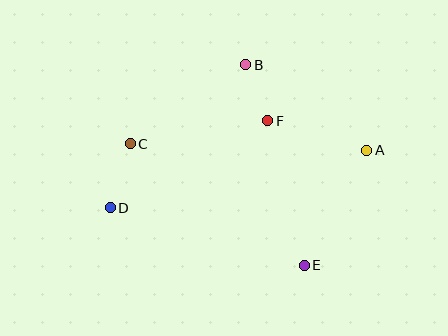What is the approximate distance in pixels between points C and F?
The distance between C and F is approximately 140 pixels.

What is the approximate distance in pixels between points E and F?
The distance between E and F is approximately 149 pixels.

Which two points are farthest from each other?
Points A and D are farthest from each other.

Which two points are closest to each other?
Points B and F are closest to each other.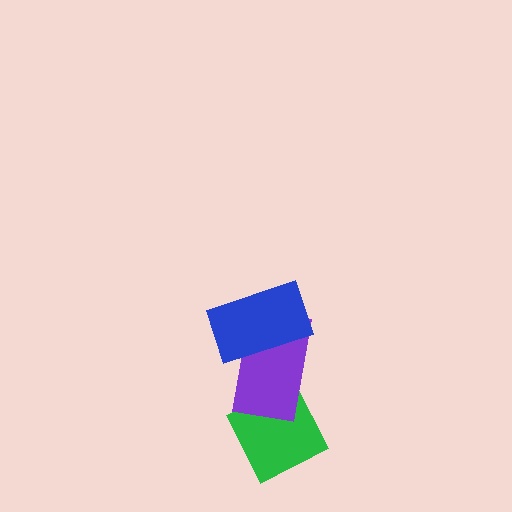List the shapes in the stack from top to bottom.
From top to bottom: the blue rectangle, the purple rectangle, the green diamond.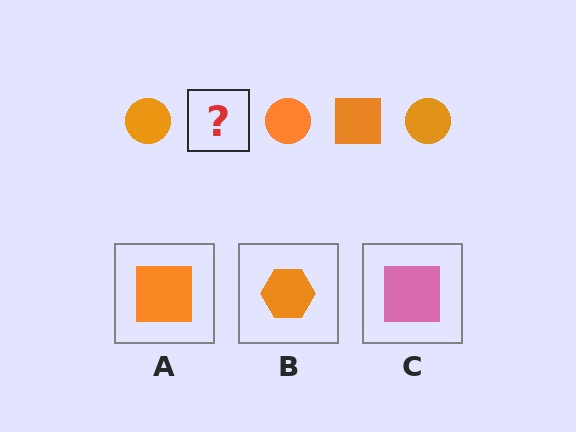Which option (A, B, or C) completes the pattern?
A.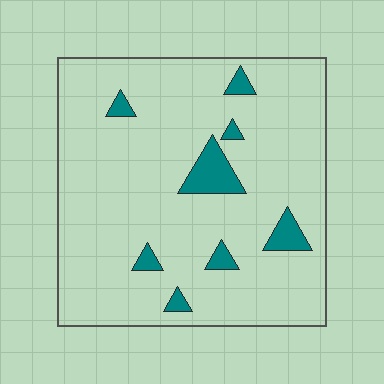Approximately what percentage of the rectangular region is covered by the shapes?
Approximately 10%.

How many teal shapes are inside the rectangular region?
8.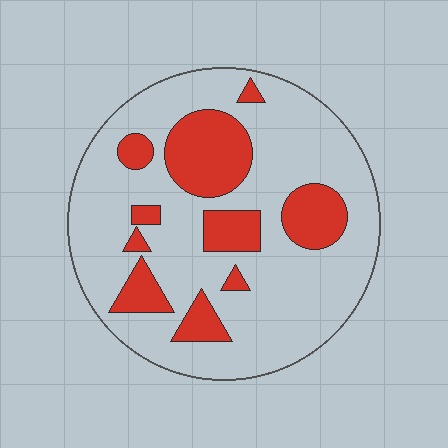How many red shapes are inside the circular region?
10.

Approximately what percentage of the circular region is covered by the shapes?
Approximately 25%.